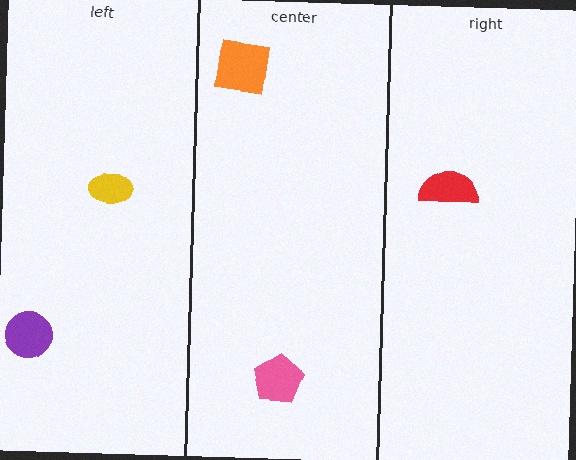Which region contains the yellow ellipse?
The left region.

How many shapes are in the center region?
2.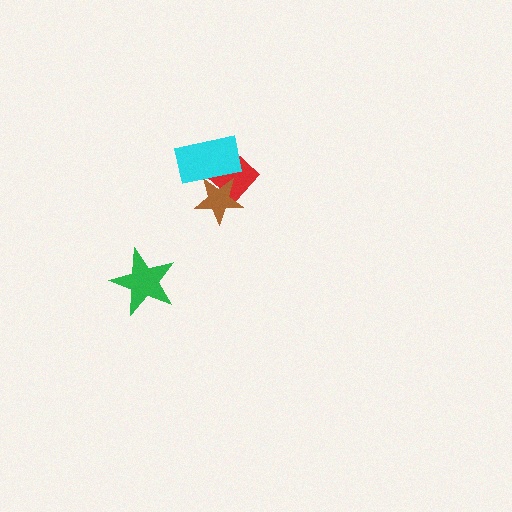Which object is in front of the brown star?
The cyan rectangle is in front of the brown star.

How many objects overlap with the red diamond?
2 objects overlap with the red diamond.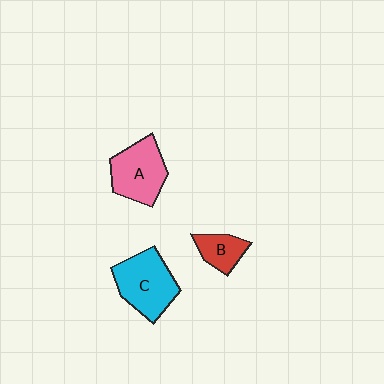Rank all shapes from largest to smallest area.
From largest to smallest: C (cyan), A (pink), B (red).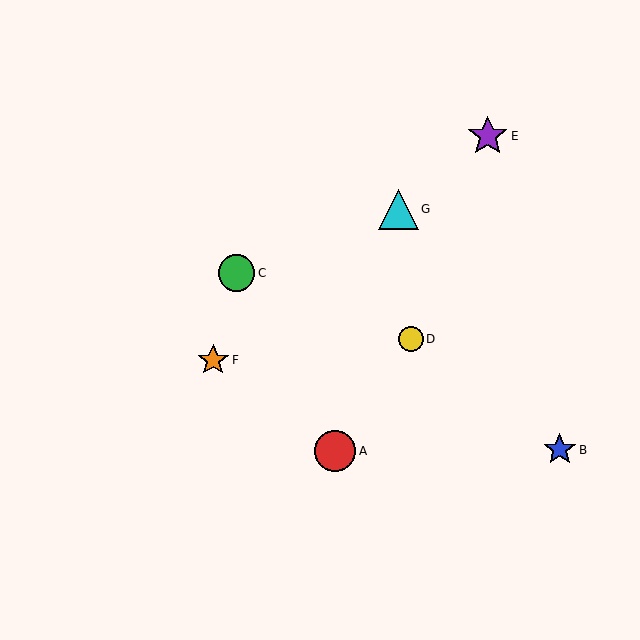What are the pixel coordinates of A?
Object A is at (335, 451).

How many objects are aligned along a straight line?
3 objects (E, F, G) are aligned along a straight line.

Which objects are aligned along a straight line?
Objects E, F, G are aligned along a straight line.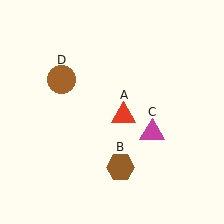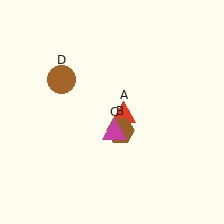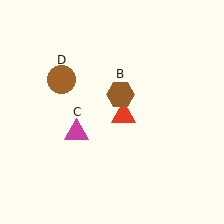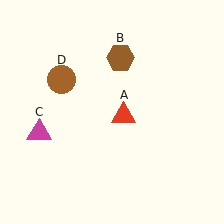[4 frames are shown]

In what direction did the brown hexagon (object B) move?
The brown hexagon (object B) moved up.